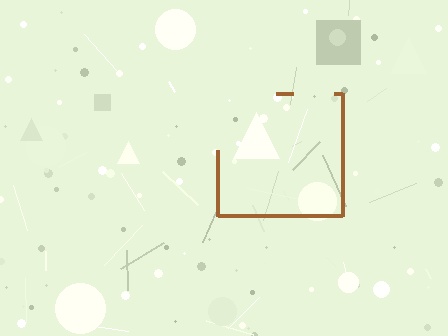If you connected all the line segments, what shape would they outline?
They would outline a square.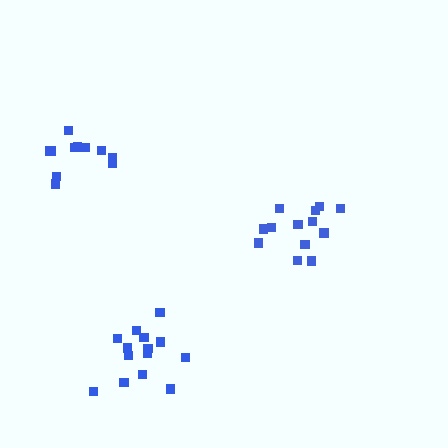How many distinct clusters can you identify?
There are 3 distinct clusters.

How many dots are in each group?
Group 1: 13 dots, Group 2: 11 dots, Group 3: 14 dots (38 total).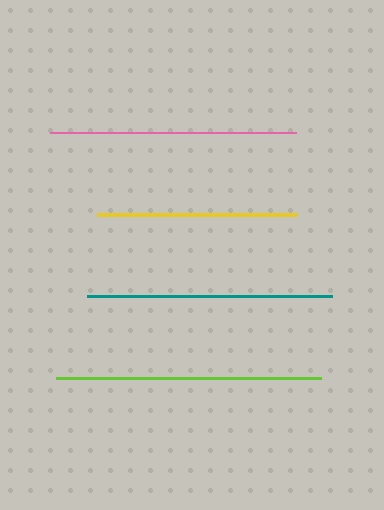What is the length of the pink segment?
The pink segment is approximately 246 pixels long.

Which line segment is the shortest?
The yellow line is the shortest at approximately 200 pixels.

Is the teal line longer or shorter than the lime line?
The lime line is longer than the teal line.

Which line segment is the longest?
The lime line is the longest at approximately 266 pixels.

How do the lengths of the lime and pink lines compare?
The lime and pink lines are approximately the same length.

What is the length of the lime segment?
The lime segment is approximately 266 pixels long.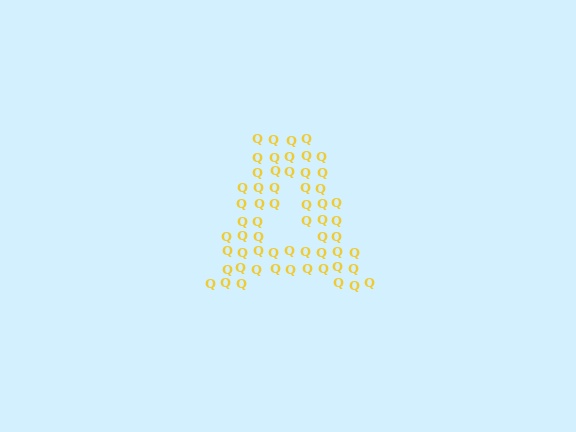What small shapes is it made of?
It is made of small letter Q's.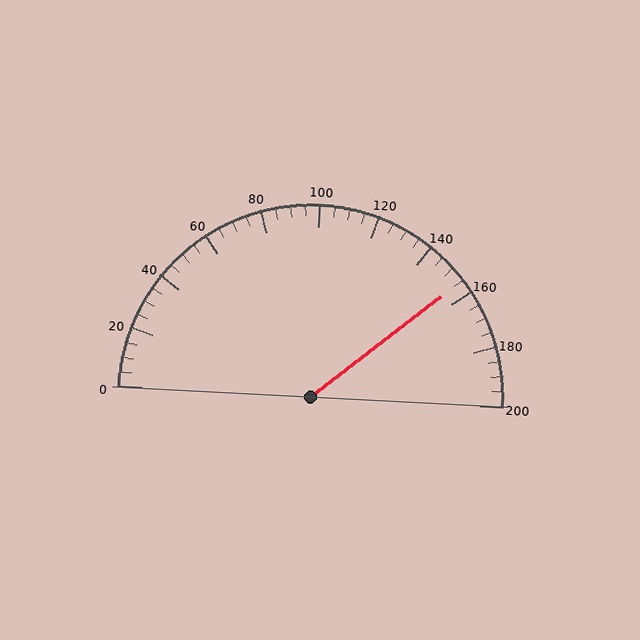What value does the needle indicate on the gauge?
The needle indicates approximately 155.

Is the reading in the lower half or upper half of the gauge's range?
The reading is in the upper half of the range (0 to 200).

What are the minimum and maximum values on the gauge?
The gauge ranges from 0 to 200.